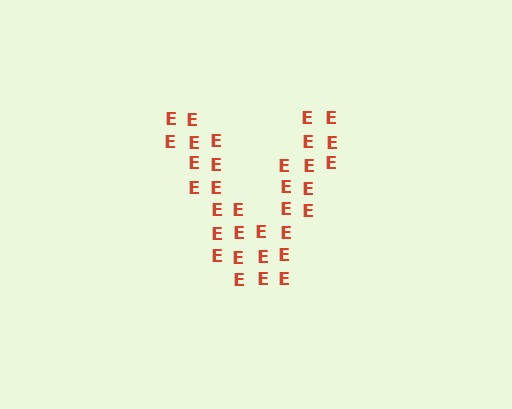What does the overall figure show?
The overall figure shows the letter V.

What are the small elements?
The small elements are letter E's.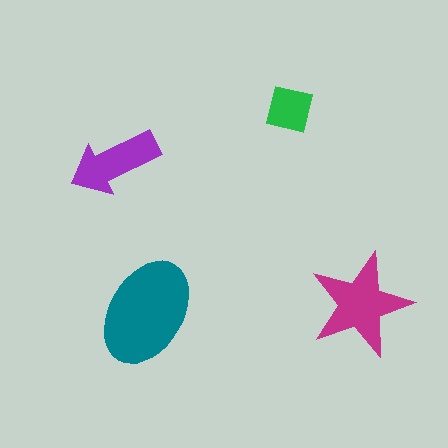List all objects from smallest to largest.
The green square, the purple arrow, the magenta star, the teal ellipse.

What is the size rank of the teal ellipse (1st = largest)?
1st.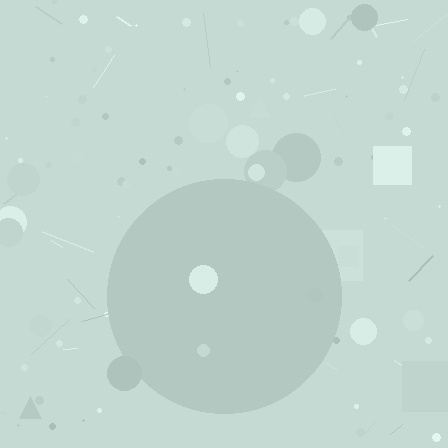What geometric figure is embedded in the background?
A circle is embedded in the background.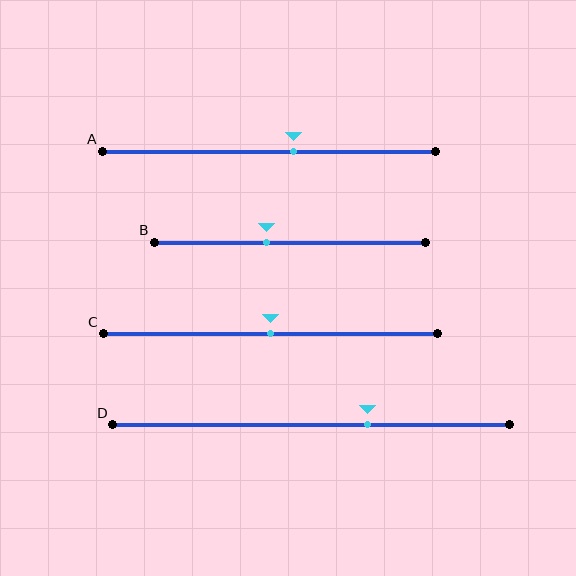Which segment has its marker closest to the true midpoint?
Segment C has its marker closest to the true midpoint.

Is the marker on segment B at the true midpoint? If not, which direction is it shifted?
No, the marker on segment B is shifted to the left by about 9% of the segment length.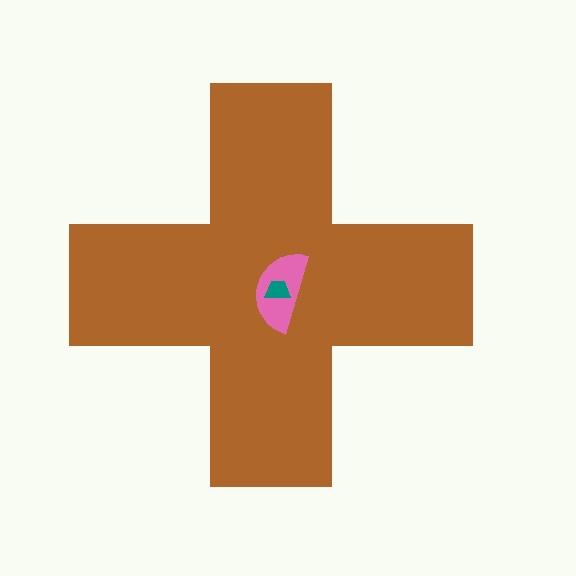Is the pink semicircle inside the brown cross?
Yes.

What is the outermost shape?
The brown cross.